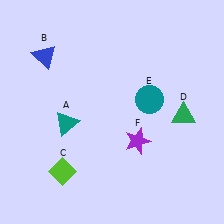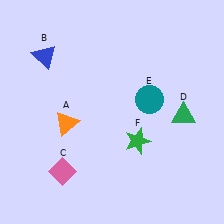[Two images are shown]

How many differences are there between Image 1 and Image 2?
There are 3 differences between the two images.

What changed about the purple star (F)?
In Image 1, F is purple. In Image 2, it changed to green.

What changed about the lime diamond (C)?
In Image 1, C is lime. In Image 2, it changed to pink.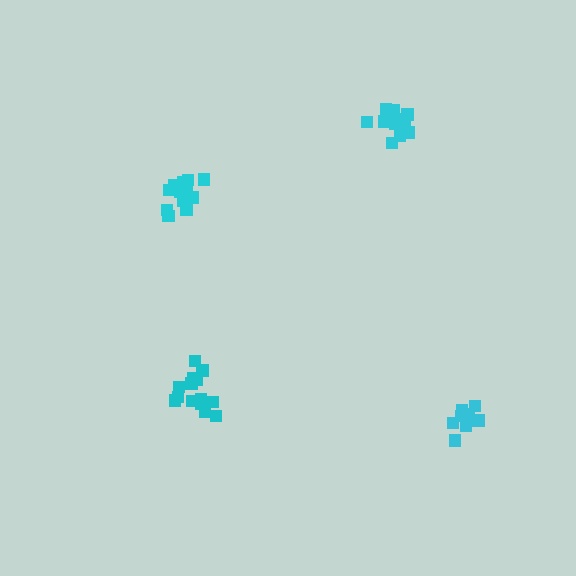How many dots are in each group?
Group 1: 9 dots, Group 2: 14 dots, Group 3: 15 dots, Group 4: 14 dots (52 total).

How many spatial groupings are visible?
There are 4 spatial groupings.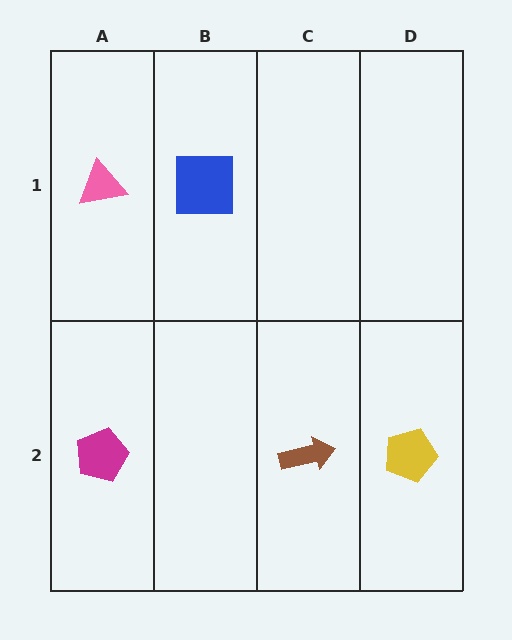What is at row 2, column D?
A yellow pentagon.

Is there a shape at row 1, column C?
No, that cell is empty.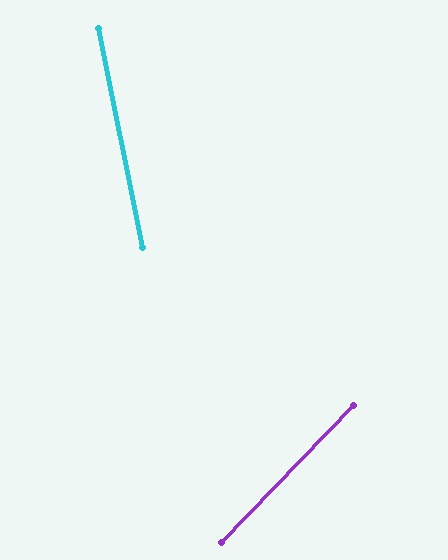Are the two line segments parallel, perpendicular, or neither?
Neither parallel nor perpendicular — they differ by about 55°.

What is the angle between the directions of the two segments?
Approximately 55 degrees.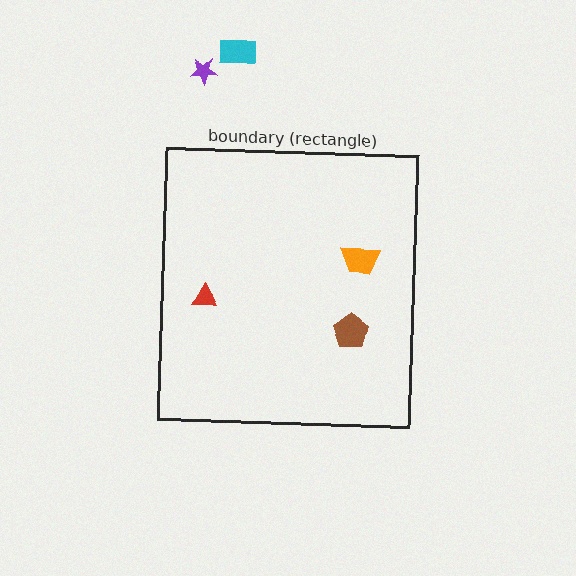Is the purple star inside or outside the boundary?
Outside.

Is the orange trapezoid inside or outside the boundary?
Inside.